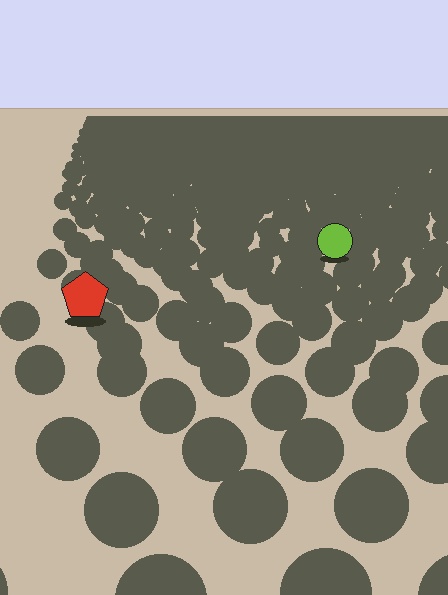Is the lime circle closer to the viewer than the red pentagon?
No. The red pentagon is closer — you can tell from the texture gradient: the ground texture is coarser near it.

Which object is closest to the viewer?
The red pentagon is closest. The texture marks near it are larger and more spread out.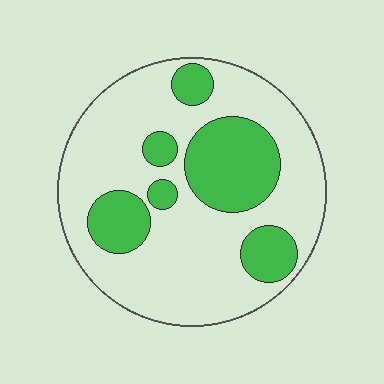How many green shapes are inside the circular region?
6.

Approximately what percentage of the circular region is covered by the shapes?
Approximately 30%.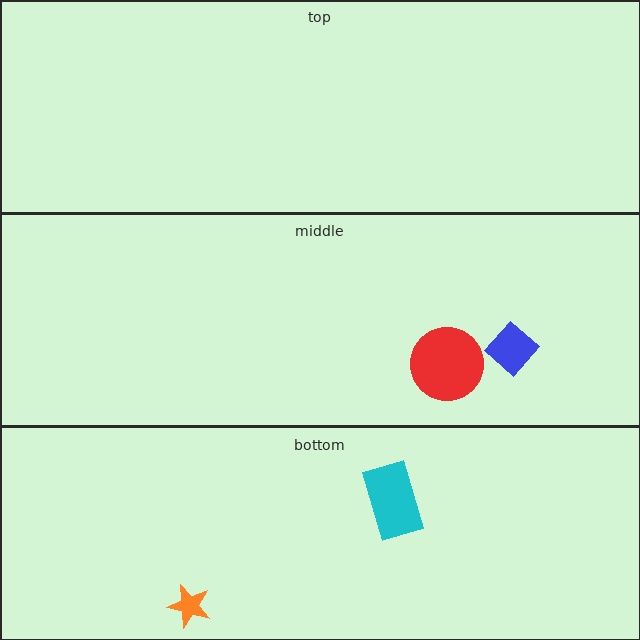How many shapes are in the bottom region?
2.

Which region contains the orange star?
The bottom region.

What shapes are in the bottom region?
The cyan rectangle, the orange star.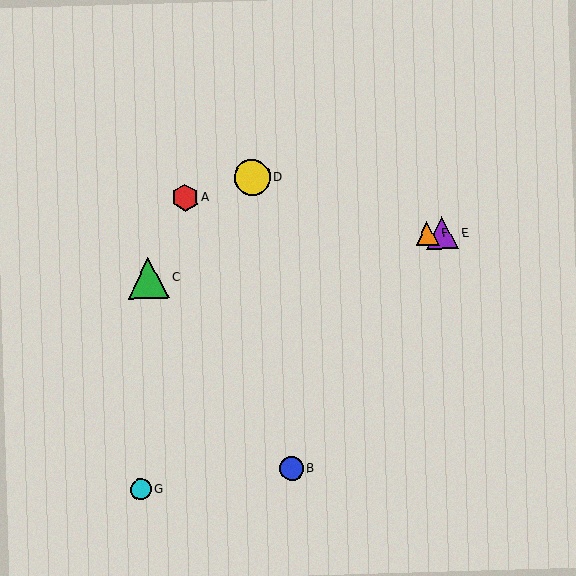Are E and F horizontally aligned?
Yes, both are at y≈233.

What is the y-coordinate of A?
Object A is at y≈198.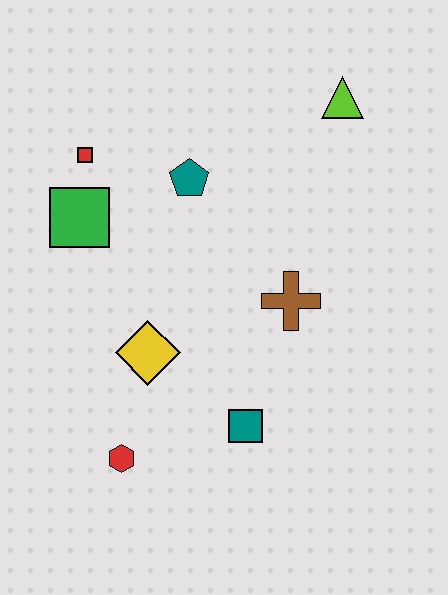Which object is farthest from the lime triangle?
The red hexagon is farthest from the lime triangle.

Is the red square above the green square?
Yes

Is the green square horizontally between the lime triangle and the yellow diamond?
No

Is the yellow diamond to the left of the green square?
No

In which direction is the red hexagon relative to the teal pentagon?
The red hexagon is below the teal pentagon.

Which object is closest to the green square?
The red square is closest to the green square.